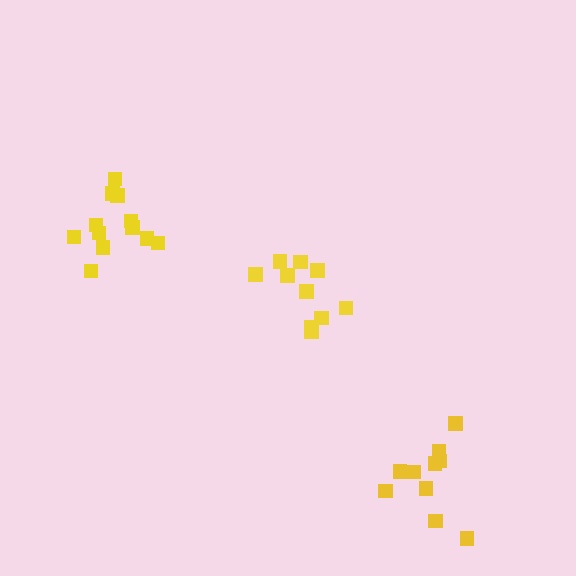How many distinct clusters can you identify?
There are 3 distinct clusters.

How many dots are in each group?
Group 1: 12 dots, Group 2: 10 dots, Group 3: 10 dots (32 total).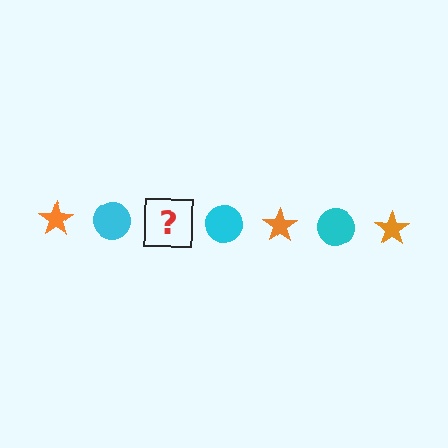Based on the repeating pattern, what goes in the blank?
The blank should be an orange star.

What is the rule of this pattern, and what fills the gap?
The rule is that the pattern alternates between orange star and cyan circle. The gap should be filled with an orange star.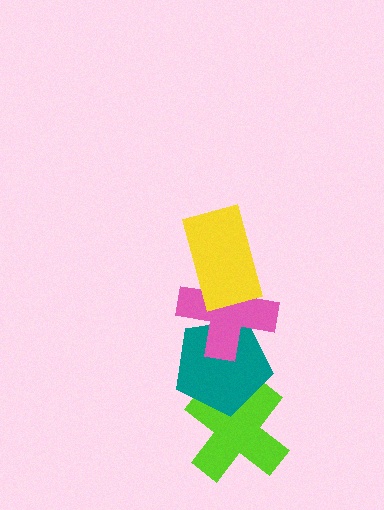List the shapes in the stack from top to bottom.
From top to bottom: the yellow rectangle, the pink cross, the teal pentagon, the lime cross.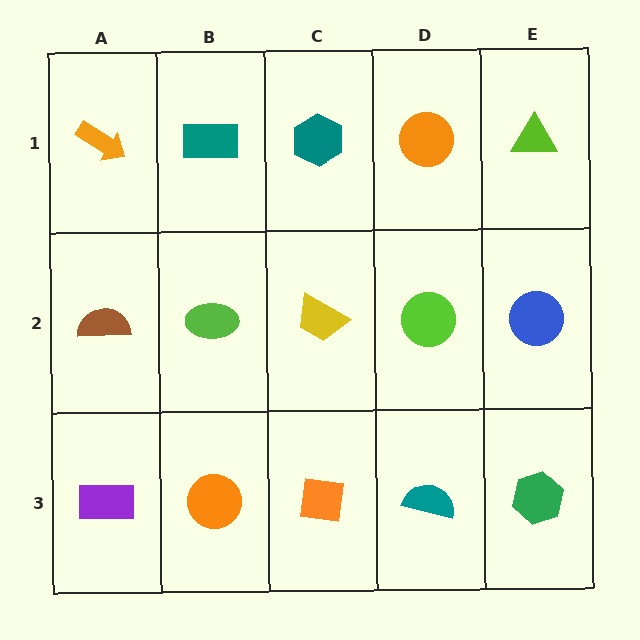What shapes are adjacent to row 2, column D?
An orange circle (row 1, column D), a teal semicircle (row 3, column D), a yellow trapezoid (row 2, column C), a blue circle (row 2, column E).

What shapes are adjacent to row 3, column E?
A blue circle (row 2, column E), a teal semicircle (row 3, column D).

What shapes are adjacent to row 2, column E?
A lime triangle (row 1, column E), a green hexagon (row 3, column E), a lime circle (row 2, column D).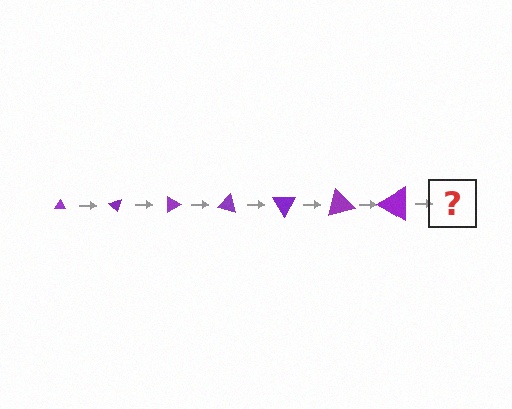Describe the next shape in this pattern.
It should be a triangle, larger than the previous one and rotated 315 degrees from the start.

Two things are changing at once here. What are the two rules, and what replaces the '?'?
The two rules are that the triangle grows larger each step and it rotates 45 degrees each step. The '?' should be a triangle, larger than the previous one and rotated 315 degrees from the start.